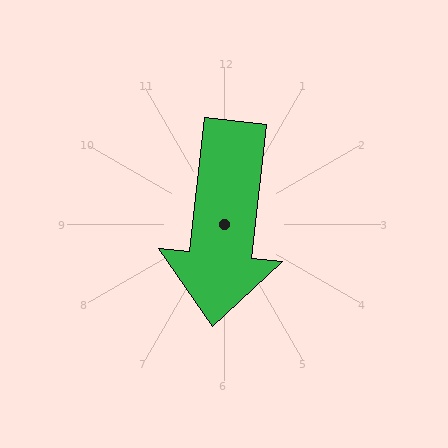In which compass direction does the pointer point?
South.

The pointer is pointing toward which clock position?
Roughly 6 o'clock.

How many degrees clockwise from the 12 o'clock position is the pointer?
Approximately 186 degrees.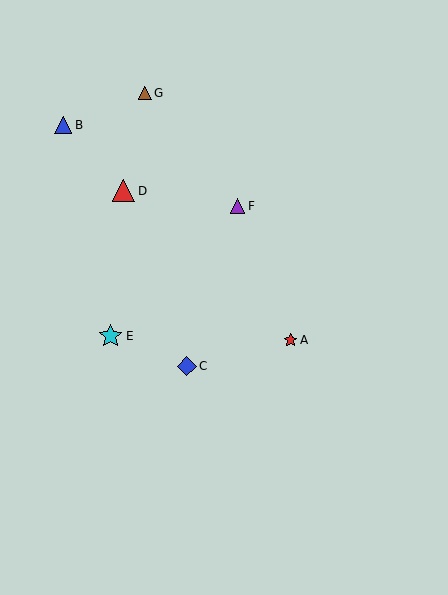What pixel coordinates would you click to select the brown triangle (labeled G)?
Click at (145, 93) to select the brown triangle G.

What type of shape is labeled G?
Shape G is a brown triangle.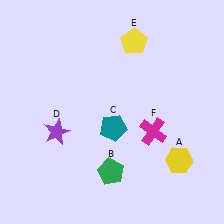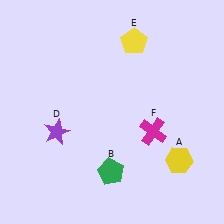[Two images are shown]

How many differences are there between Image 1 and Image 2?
There is 1 difference between the two images.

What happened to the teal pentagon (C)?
The teal pentagon (C) was removed in Image 2. It was in the bottom-right area of Image 1.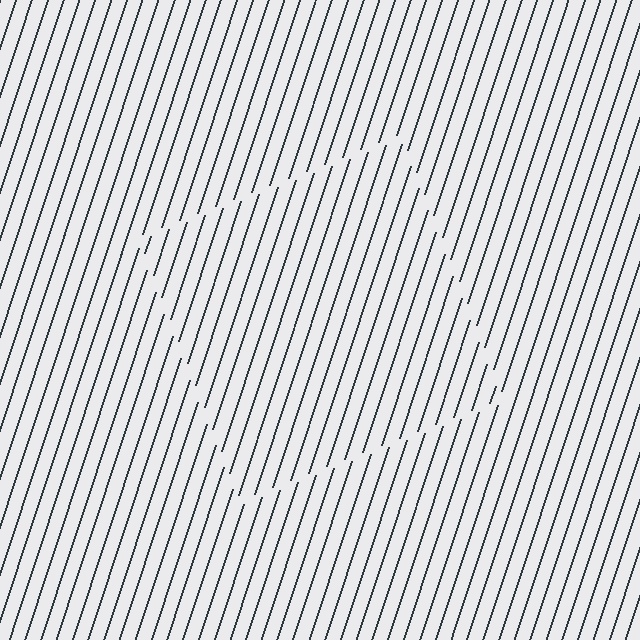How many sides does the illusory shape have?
4 sides — the line-ends trace a square.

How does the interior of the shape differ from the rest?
The interior of the shape contains the same grating, shifted by half a period — the contour is defined by the phase discontinuity where line-ends from the inner and outer gratings abut.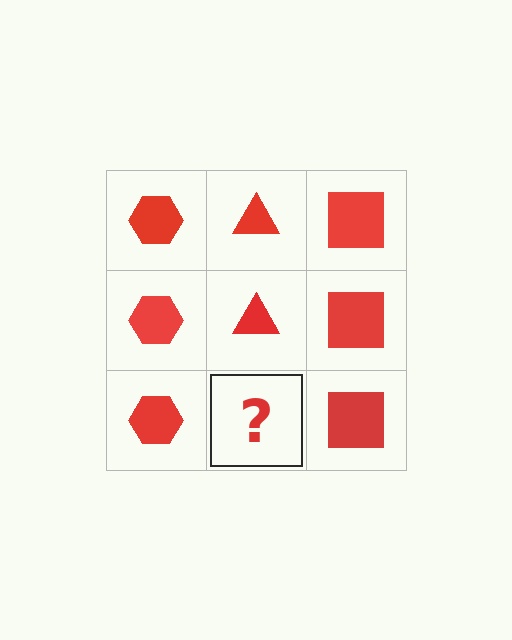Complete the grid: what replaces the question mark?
The question mark should be replaced with a red triangle.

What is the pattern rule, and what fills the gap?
The rule is that each column has a consistent shape. The gap should be filled with a red triangle.